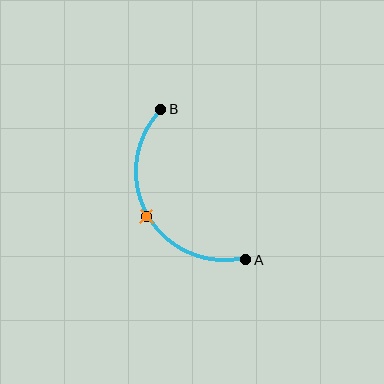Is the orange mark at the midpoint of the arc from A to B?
Yes. The orange mark lies on the arc at equal arc-length from both A and B — it is the arc midpoint.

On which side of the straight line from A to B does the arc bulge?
The arc bulges to the left of the straight line connecting A and B.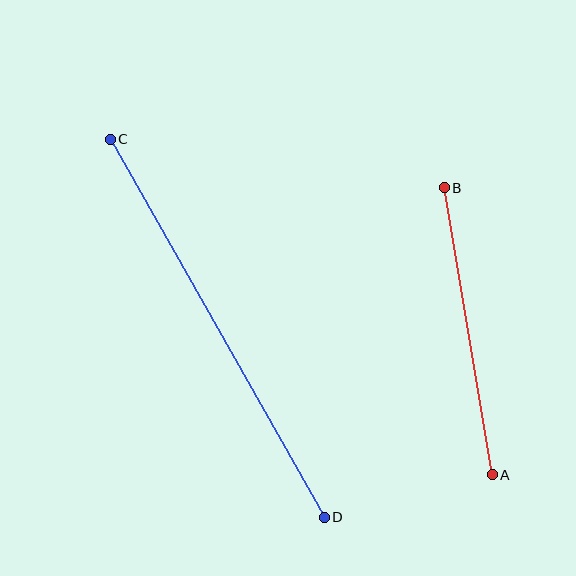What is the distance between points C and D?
The distance is approximately 435 pixels.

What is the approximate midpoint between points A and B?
The midpoint is at approximately (468, 331) pixels.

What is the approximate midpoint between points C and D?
The midpoint is at approximately (217, 328) pixels.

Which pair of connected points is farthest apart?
Points C and D are farthest apart.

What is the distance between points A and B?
The distance is approximately 291 pixels.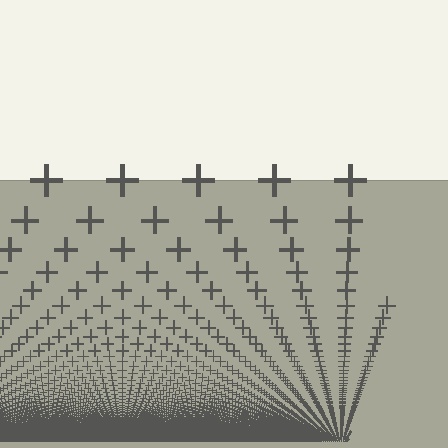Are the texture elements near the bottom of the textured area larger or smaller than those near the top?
Smaller. The gradient is inverted — elements near the bottom are smaller and denser.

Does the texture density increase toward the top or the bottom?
Density increases toward the bottom.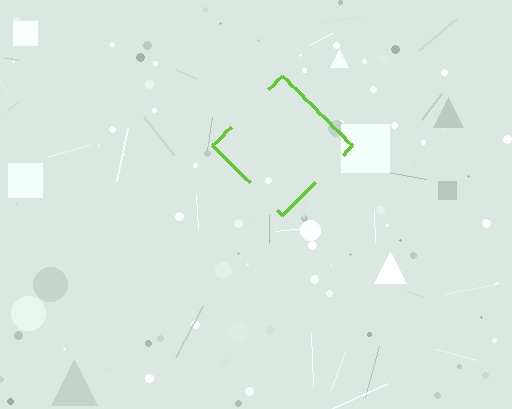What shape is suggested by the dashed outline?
The dashed outline suggests a diamond.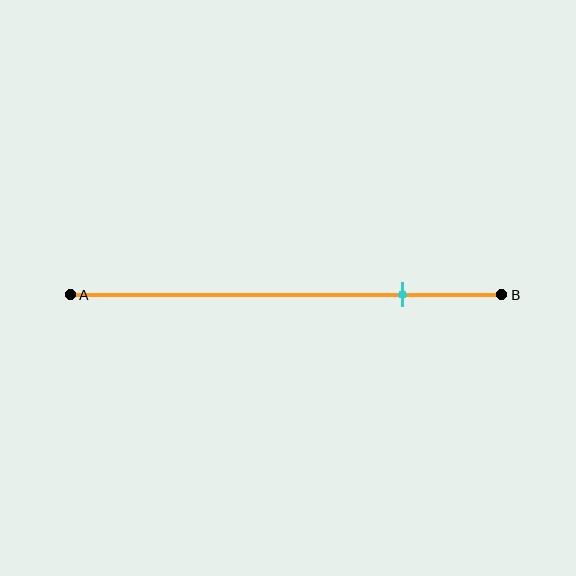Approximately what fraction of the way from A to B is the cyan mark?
The cyan mark is approximately 75% of the way from A to B.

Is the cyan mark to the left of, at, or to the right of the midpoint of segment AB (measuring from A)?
The cyan mark is to the right of the midpoint of segment AB.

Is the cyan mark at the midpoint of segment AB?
No, the mark is at about 75% from A, not at the 50% midpoint.